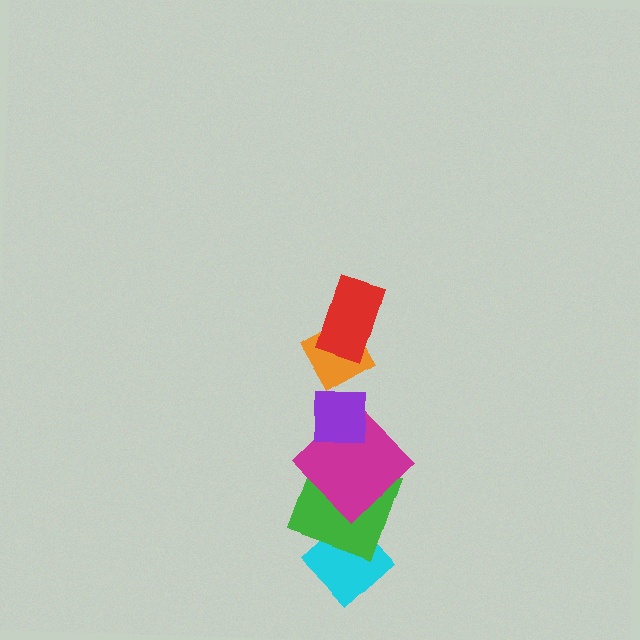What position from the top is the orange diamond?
The orange diamond is 2nd from the top.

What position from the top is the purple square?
The purple square is 3rd from the top.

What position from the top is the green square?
The green square is 5th from the top.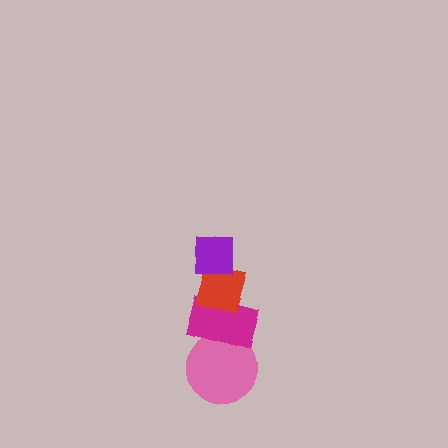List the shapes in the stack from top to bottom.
From top to bottom: the purple square, the red square, the magenta rectangle, the pink circle.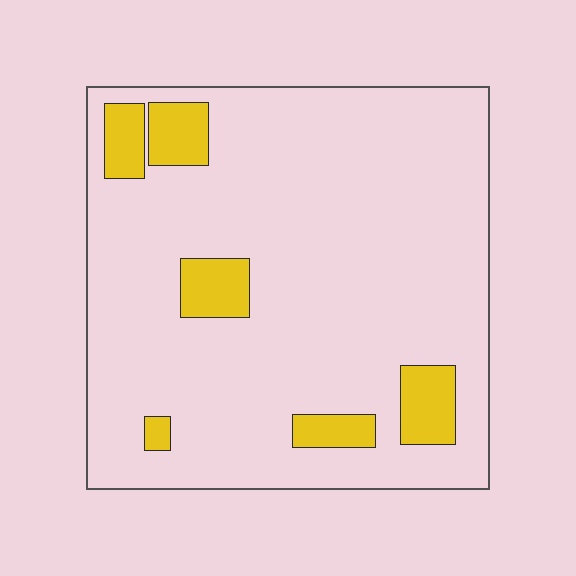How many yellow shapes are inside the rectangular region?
6.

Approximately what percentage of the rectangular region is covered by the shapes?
Approximately 10%.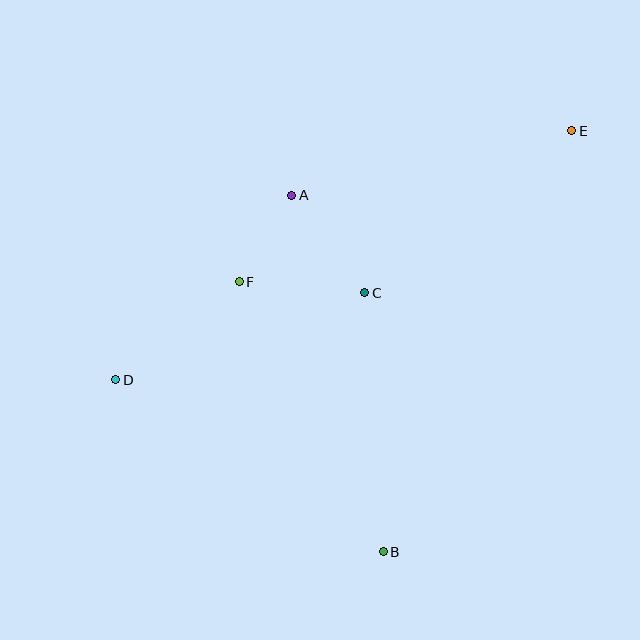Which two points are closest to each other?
Points A and F are closest to each other.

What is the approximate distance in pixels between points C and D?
The distance between C and D is approximately 264 pixels.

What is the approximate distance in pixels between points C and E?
The distance between C and E is approximately 263 pixels.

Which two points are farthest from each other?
Points D and E are farthest from each other.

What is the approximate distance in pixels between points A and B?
The distance between A and B is approximately 368 pixels.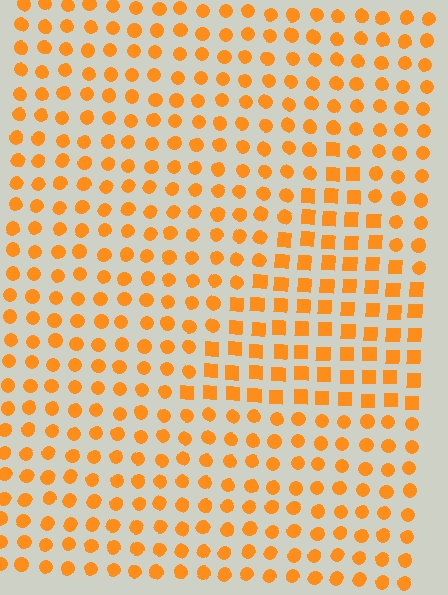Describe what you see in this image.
The image is filled with small orange elements arranged in a uniform grid. A triangle-shaped region contains squares, while the surrounding area contains circles. The boundary is defined purely by the change in element shape.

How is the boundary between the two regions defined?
The boundary is defined by a change in element shape: squares inside vs. circles outside. All elements share the same color and spacing.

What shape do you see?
I see a triangle.